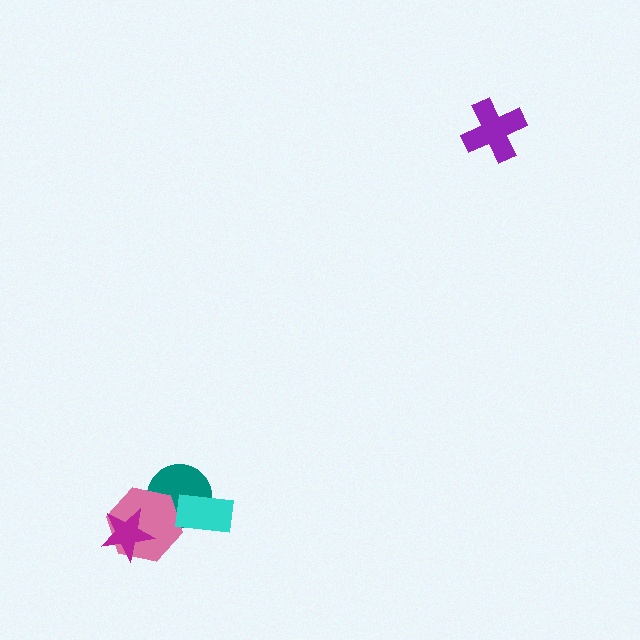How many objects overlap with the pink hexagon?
2 objects overlap with the pink hexagon.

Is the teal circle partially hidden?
Yes, it is partially covered by another shape.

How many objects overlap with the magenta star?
1 object overlaps with the magenta star.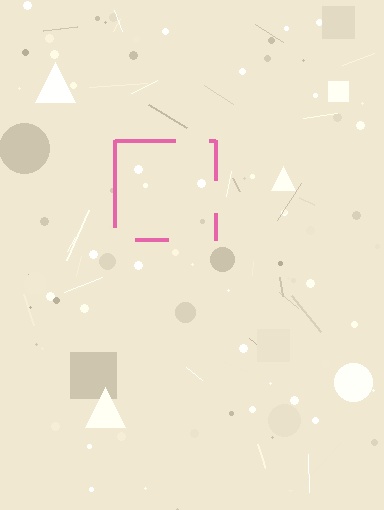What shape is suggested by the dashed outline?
The dashed outline suggests a square.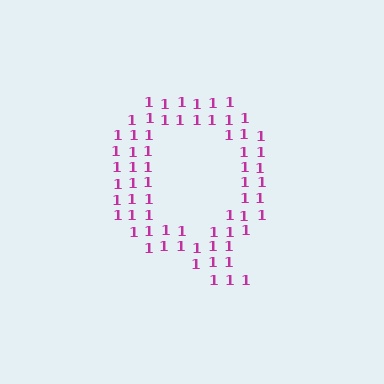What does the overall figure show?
The overall figure shows the letter Q.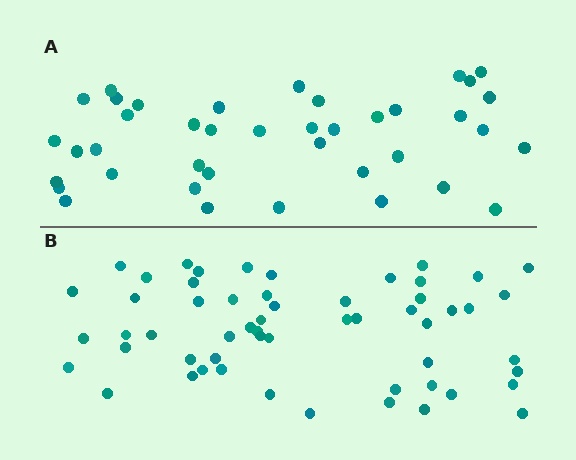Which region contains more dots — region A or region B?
Region B (the bottom region) has more dots.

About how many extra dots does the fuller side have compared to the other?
Region B has approximately 15 more dots than region A.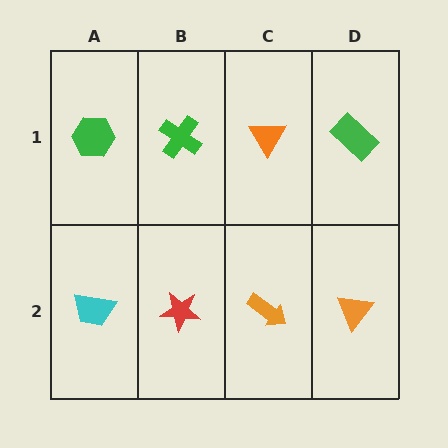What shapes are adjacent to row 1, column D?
An orange triangle (row 2, column D), an orange triangle (row 1, column C).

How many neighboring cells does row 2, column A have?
2.